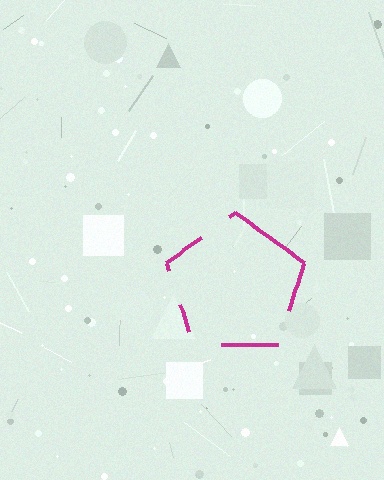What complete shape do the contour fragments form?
The contour fragments form a pentagon.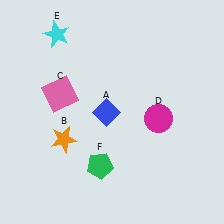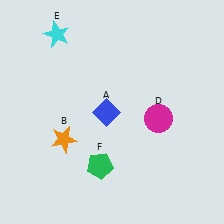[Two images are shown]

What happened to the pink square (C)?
The pink square (C) was removed in Image 2. It was in the top-left area of Image 1.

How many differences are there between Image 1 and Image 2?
There is 1 difference between the two images.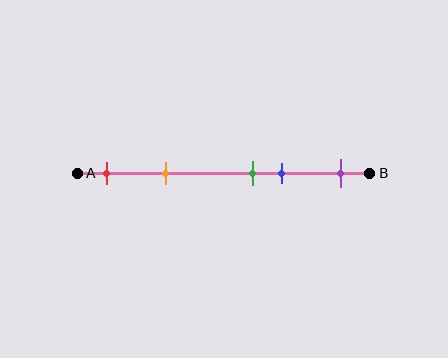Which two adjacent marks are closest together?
The green and blue marks are the closest adjacent pair.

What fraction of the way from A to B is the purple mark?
The purple mark is approximately 90% (0.9) of the way from A to B.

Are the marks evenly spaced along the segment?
No, the marks are not evenly spaced.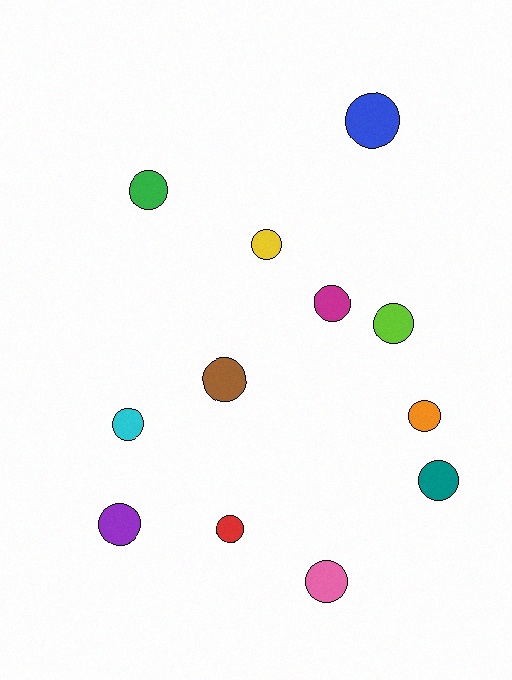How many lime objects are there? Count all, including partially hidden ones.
There is 1 lime object.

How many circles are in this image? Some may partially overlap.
There are 12 circles.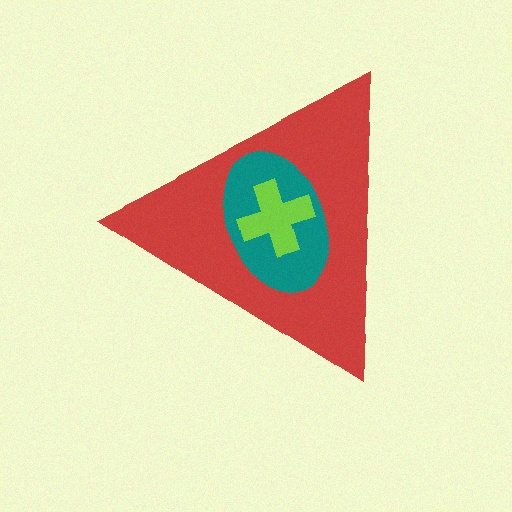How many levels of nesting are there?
3.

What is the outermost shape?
The red triangle.